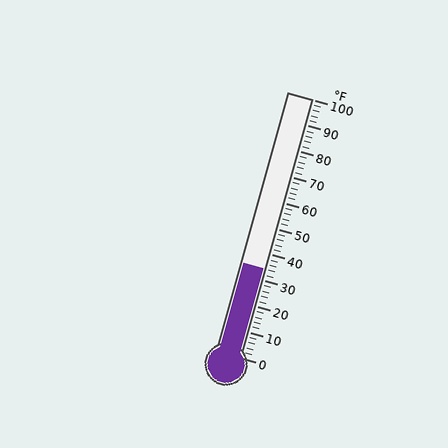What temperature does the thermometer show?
The thermometer shows approximately 34°F.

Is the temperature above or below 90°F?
The temperature is below 90°F.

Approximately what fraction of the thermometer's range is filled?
The thermometer is filled to approximately 35% of its range.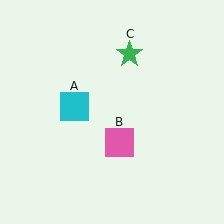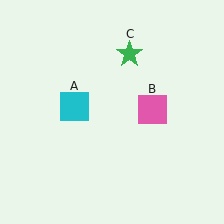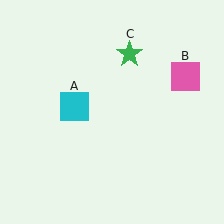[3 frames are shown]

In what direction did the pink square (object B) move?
The pink square (object B) moved up and to the right.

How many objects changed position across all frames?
1 object changed position: pink square (object B).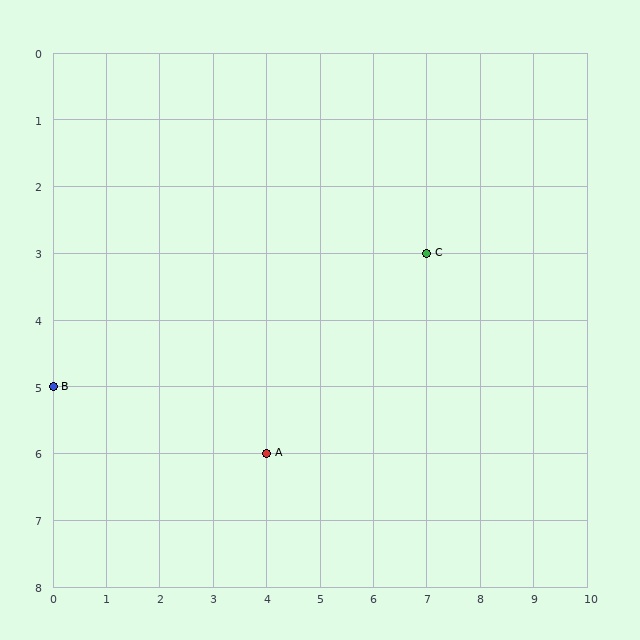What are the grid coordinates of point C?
Point C is at grid coordinates (7, 3).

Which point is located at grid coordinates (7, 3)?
Point C is at (7, 3).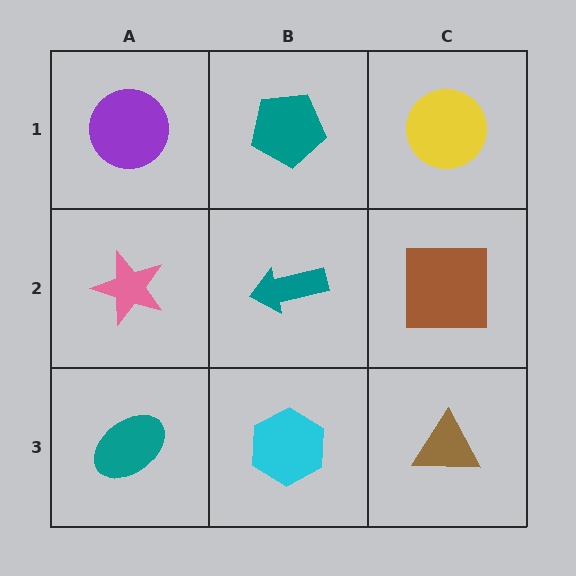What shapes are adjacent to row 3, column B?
A teal arrow (row 2, column B), a teal ellipse (row 3, column A), a brown triangle (row 3, column C).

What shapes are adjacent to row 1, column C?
A brown square (row 2, column C), a teal pentagon (row 1, column B).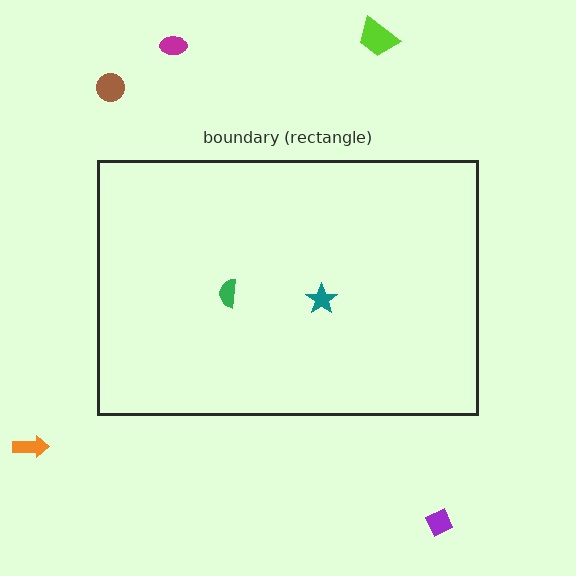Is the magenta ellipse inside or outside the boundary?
Outside.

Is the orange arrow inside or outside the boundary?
Outside.